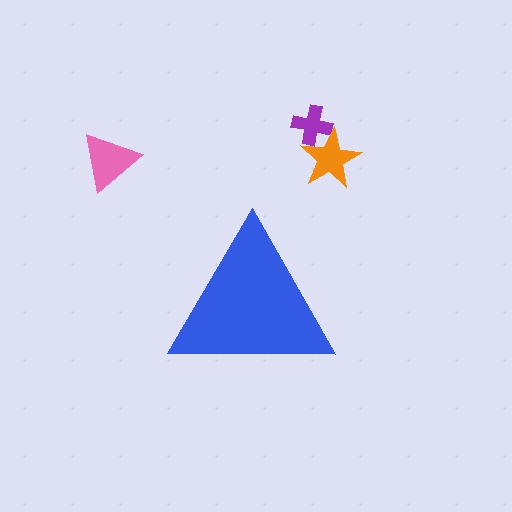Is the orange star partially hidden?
No, the orange star is fully visible.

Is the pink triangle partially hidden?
No, the pink triangle is fully visible.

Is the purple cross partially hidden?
No, the purple cross is fully visible.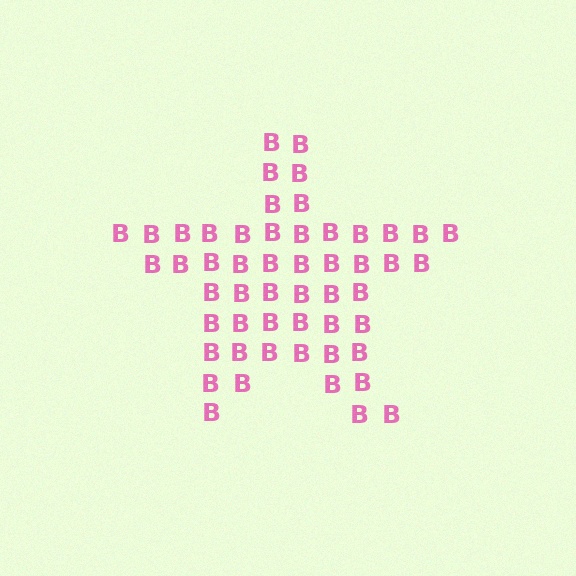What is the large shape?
The large shape is a star.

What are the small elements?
The small elements are letter B's.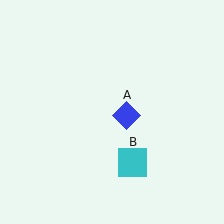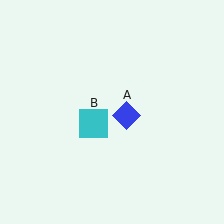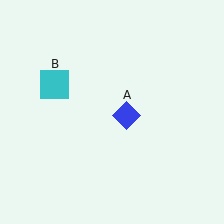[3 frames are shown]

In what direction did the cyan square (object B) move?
The cyan square (object B) moved up and to the left.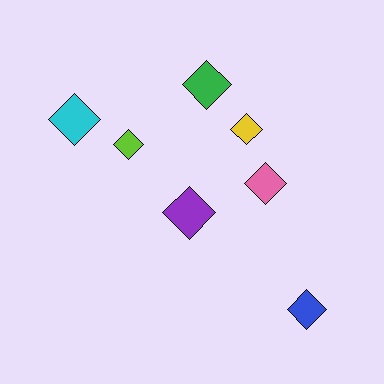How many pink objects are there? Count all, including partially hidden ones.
There is 1 pink object.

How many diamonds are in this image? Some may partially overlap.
There are 7 diamonds.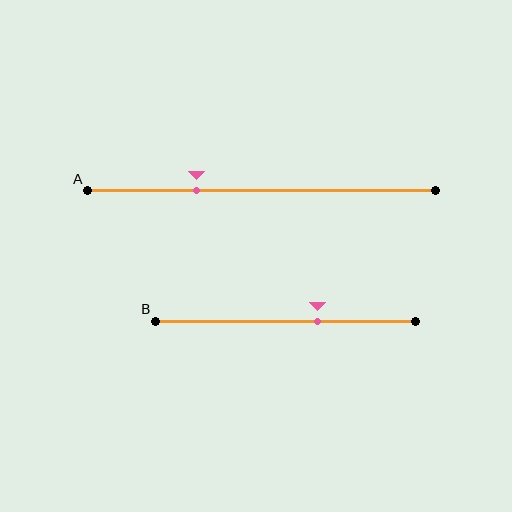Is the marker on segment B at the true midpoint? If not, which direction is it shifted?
No, the marker on segment B is shifted to the right by about 12% of the segment length.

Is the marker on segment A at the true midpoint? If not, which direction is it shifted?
No, the marker on segment A is shifted to the left by about 19% of the segment length.